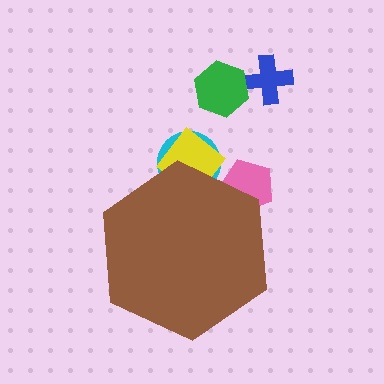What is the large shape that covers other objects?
A brown hexagon.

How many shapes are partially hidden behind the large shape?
3 shapes are partially hidden.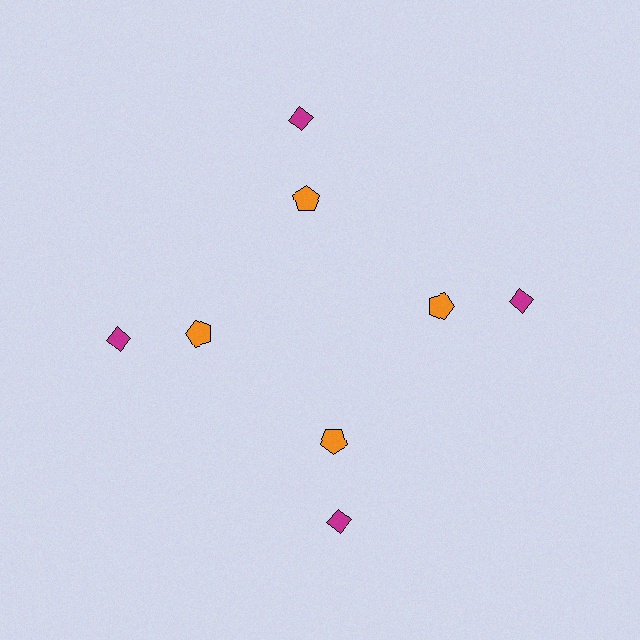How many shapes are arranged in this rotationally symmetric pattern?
There are 8 shapes, arranged in 4 groups of 2.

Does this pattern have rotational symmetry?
Yes, this pattern has 4-fold rotational symmetry. It looks the same after rotating 90 degrees around the center.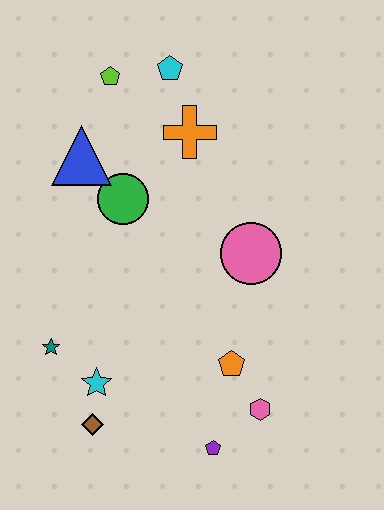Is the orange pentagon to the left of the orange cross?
No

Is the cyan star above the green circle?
No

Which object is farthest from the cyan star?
The cyan pentagon is farthest from the cyan star.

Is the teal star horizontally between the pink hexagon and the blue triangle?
No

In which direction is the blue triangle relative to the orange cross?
The blue triangle is to the left of the orange cross.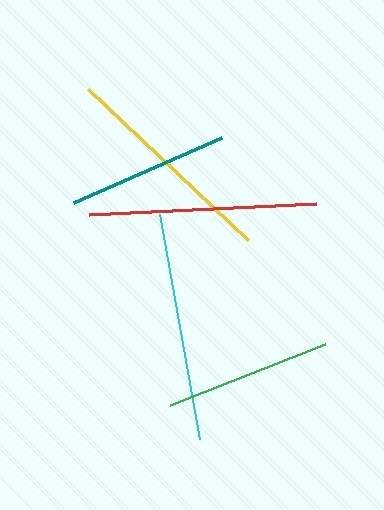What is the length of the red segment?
The red segment is approximately 227 pixels long.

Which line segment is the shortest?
The teal line is the shortest at approximately 162 pixels.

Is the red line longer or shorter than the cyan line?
The cyan line is longer than the red line.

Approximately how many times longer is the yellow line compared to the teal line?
The yellow line is approximately 1.4 times the length of the teal line.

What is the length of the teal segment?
The teal segment is approximately 162 pixels long.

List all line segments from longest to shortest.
From longest to shortest: cyan, red, yellow, green, teal.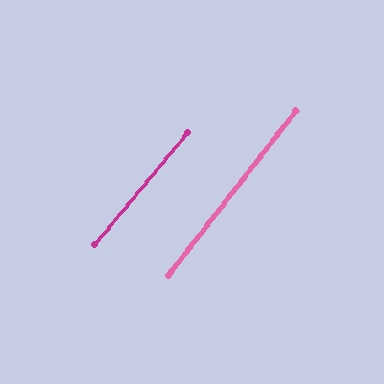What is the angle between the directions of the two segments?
Approximately 2 degrees.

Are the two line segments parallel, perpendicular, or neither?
Parallel — their directions differ by only 2.0°.